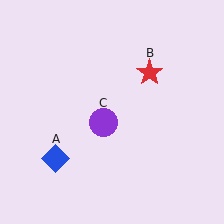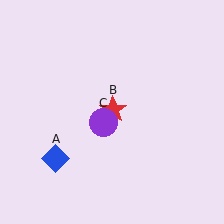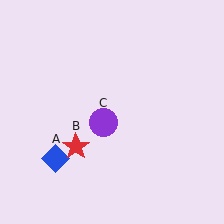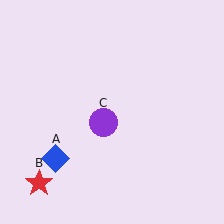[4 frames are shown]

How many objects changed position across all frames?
1 object changed position: red star (object B).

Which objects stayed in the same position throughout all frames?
Blue diamond (object A) and purple circle (object C) remained stationary.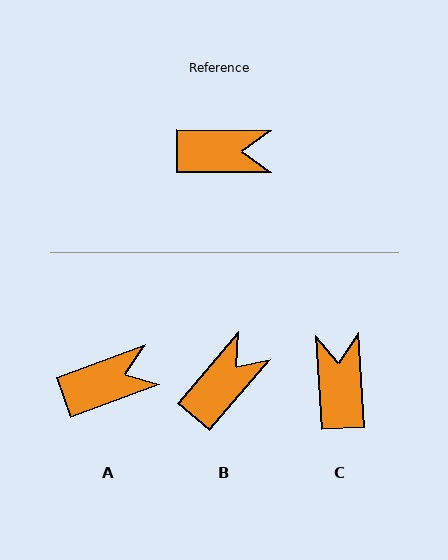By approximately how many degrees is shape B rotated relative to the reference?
Approximately 50 degrees counter-clockwise.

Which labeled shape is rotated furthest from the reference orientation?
C, about 94 degrees away.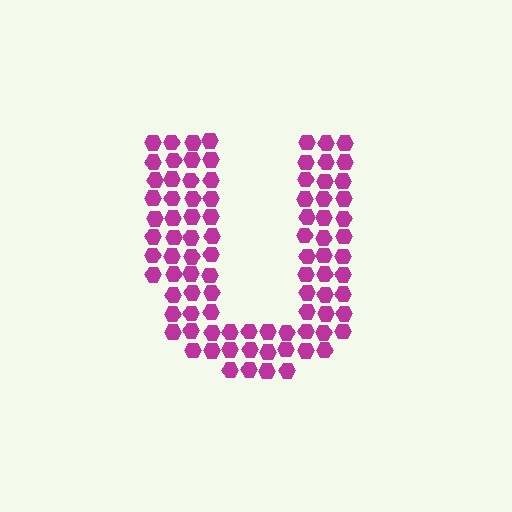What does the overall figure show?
The overall figure shows the letter U.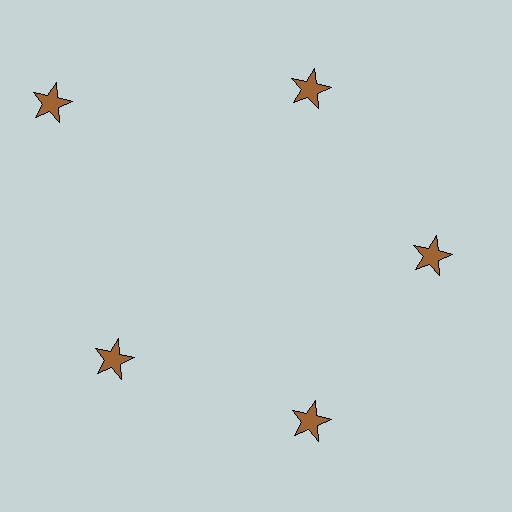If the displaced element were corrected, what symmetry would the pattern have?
It would have 5-fold rotational symmetry — the pattern would map onto itself every 72 degrees.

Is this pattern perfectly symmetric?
No. The 5 brown stars are arranged in a ring, but one element near the 10 o'clock position is pushed outward from the center, breaking the 5-fold rotational symmetry.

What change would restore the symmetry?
The symmetry would be restored by moving it inward, back onto the ring so that all 5 stars sit at equal angles and equal distance from the center.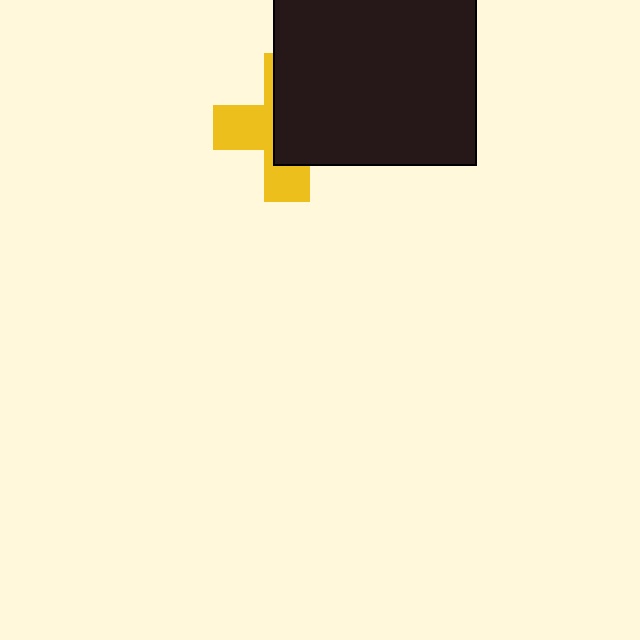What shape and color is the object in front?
The object in front is a black square.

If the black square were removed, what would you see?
You would see the complete yellow cross.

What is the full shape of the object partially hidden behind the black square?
The partially hidden object is a yellow cross.